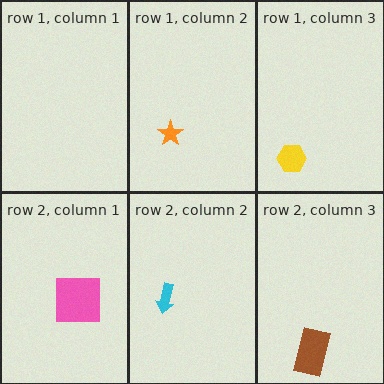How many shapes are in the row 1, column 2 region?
1.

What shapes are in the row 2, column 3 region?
The brown rectangle.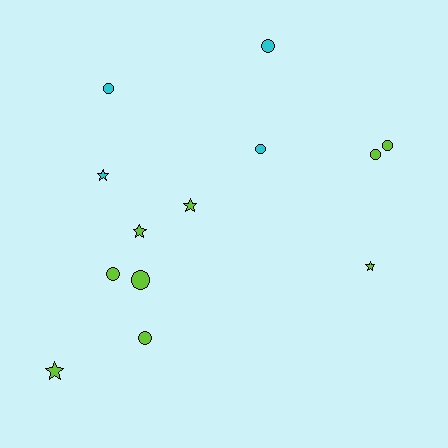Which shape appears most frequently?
Circle, with 8 objects.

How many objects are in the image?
There are 13 objects.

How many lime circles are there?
There are 5 lime circles.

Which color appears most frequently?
Lime, with 9 objects.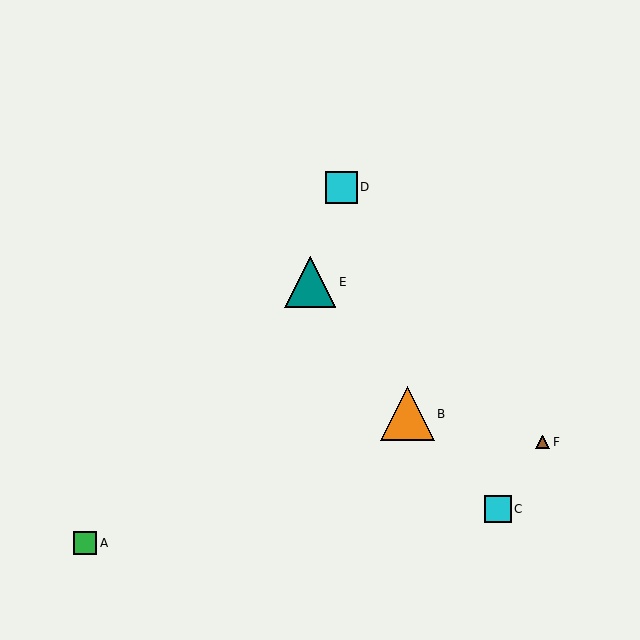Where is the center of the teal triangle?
The center of the teal triangle is at (310, 282).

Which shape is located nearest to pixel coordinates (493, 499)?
The cyan square (labeled C) at (498, 509) is nearest to that location.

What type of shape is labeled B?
Shape B is an orange triangle.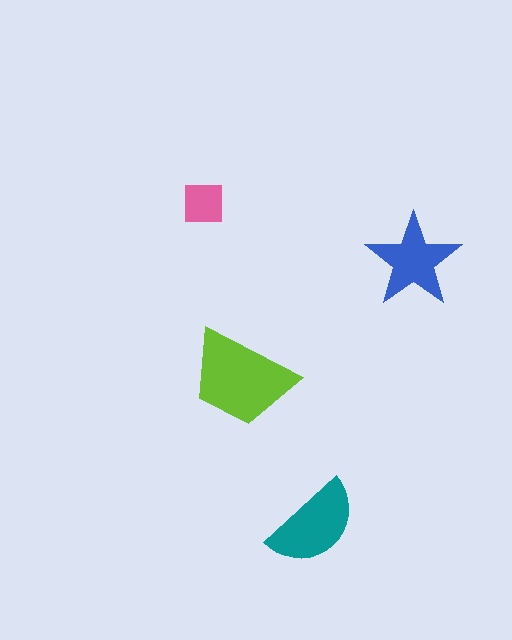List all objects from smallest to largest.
The pink square, the blue star, the teal semicircle, the lime trapezoid.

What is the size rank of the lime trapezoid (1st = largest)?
1st.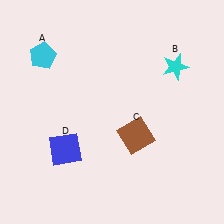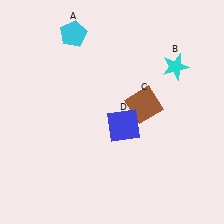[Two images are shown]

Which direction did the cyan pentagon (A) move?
The cyan pentagon (A) moved right.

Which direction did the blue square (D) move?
The blue square (D) moved right.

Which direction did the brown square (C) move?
The brown square (C) moved up.